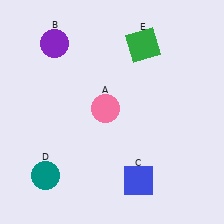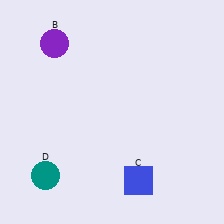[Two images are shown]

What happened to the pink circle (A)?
The pink circle (A) was removed in Image 2. It was in the top-left area of Image 1.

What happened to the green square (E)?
The green square (E) was removed in Image 2. It was in the top-right area of Image 1.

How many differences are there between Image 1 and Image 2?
There are 2 differences between the two images.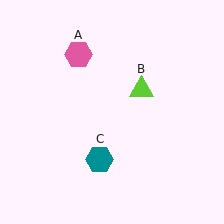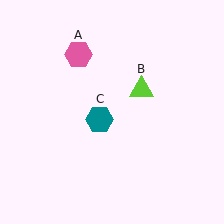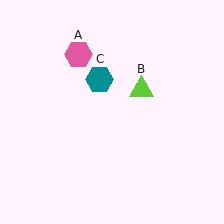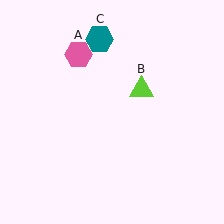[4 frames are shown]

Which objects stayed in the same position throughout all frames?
Pink hexagon (object A) and lime triangle (object B) remained stationary.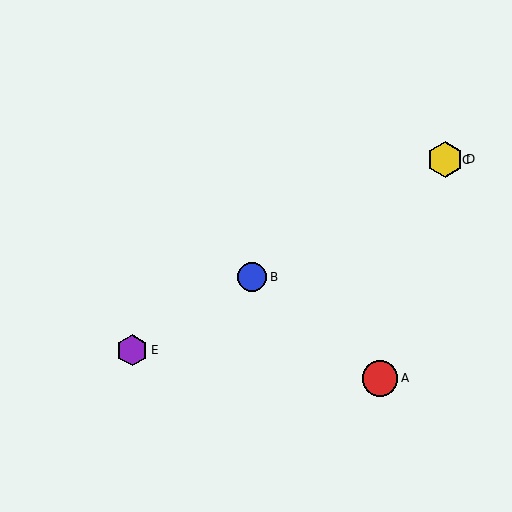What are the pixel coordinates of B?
Object B is at (252, 277).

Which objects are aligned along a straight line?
Objects B, C, D, E are aligned along a straight line.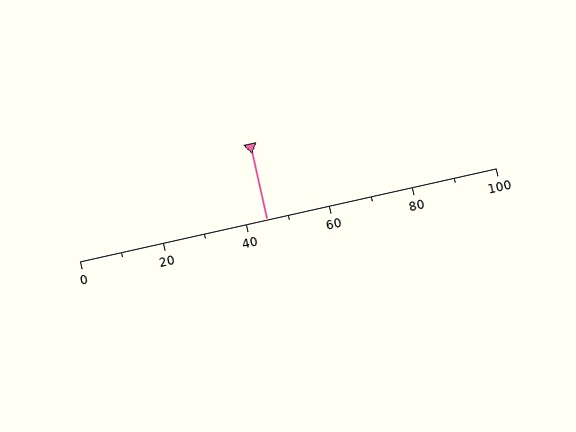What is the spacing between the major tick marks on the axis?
The major ticks are spaced 20 apart.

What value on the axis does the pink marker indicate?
The marker indicates approximately 45.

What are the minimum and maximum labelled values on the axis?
The axis runs from 0 to 100.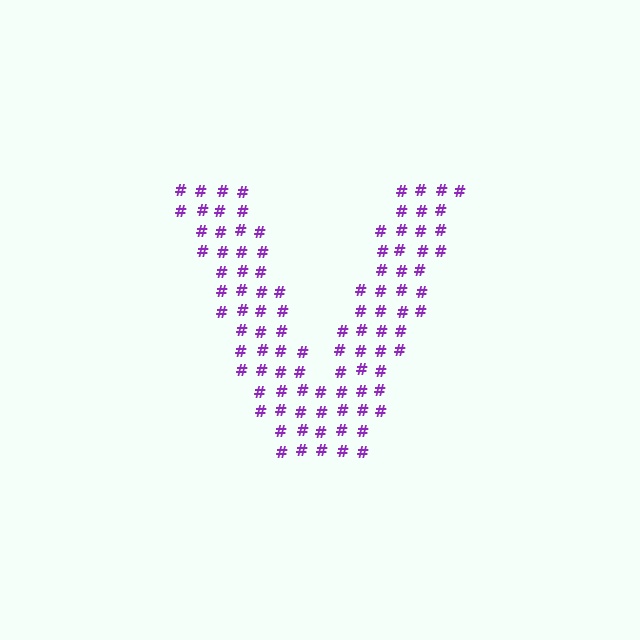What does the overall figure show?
The overall figure shows the letter V.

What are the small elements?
The small elements are hash symbols.